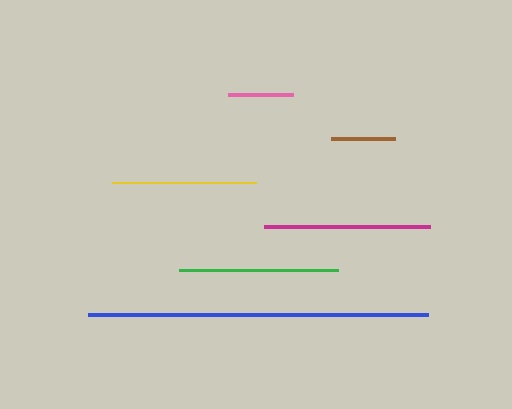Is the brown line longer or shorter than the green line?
The green line is longer than the brown line.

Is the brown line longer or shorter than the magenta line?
The magenta line is longer than the brown line.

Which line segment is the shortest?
The brown line is the shortest at approximately 63 pixels.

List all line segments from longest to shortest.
From longest to shortest: blue, magenta, green, yellow, pink, brown.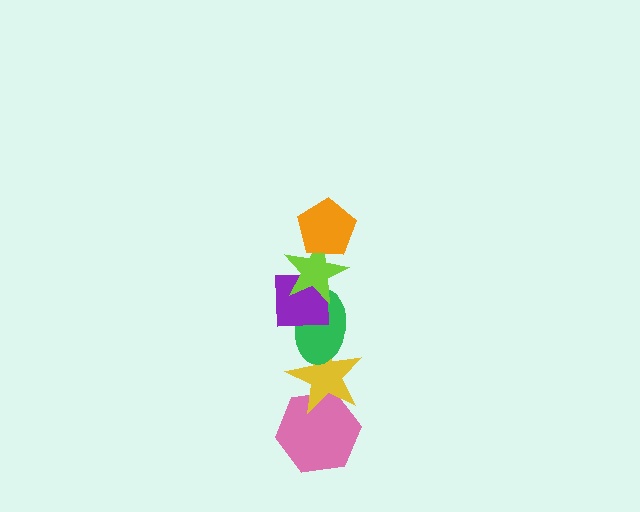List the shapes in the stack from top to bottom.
From top to bottom: the orange pentagon, the lime star, the purple square, the green ellipse, the yellow star, the pink hexagon.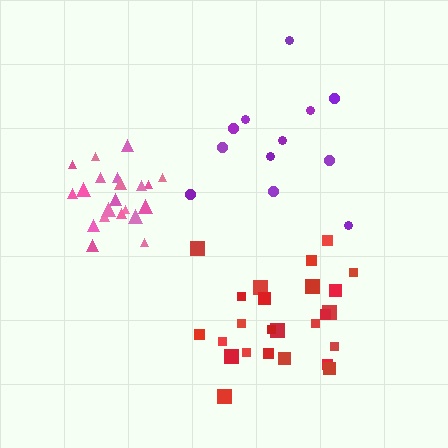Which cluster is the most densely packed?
Pink.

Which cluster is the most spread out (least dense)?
Purple.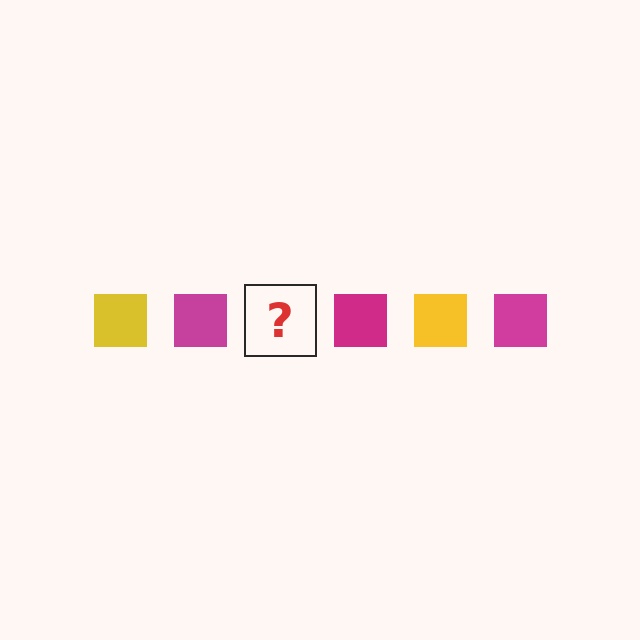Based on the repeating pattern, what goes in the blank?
The blank should be a yellow square.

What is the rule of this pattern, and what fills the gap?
The rule is that the pattern cycles through yellow, magenta squares. The gap should be filled with a yellow square.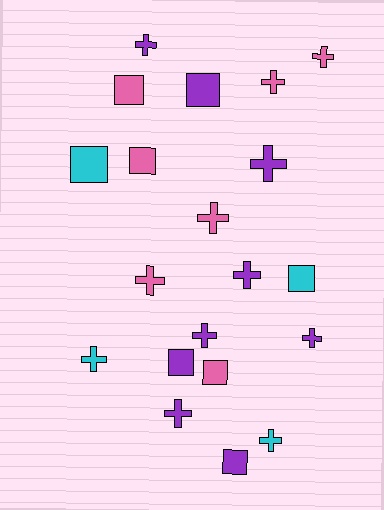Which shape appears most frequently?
Cross, with 12 objects.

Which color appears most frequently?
Purple, with 9 objects.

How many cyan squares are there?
There are 2 cyan squares.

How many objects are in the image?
There are 20 objects.